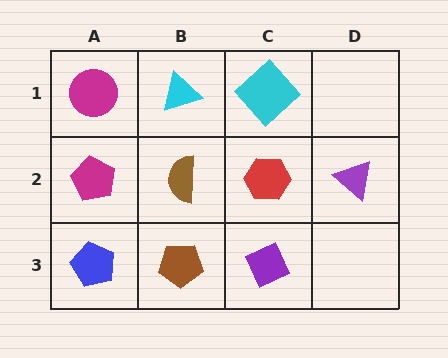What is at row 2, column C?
A red hexagon.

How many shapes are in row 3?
3 shapes.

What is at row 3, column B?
A brown pentagon.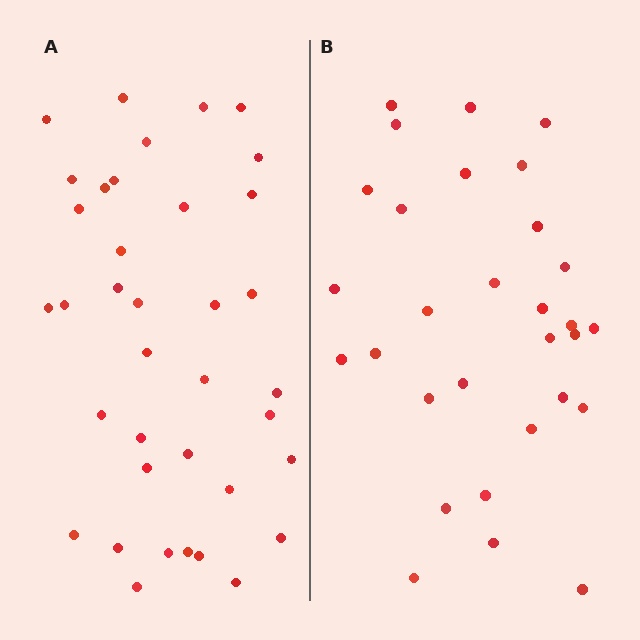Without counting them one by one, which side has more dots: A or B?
Region A (the left region) has more dots.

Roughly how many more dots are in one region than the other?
Region A has roughly 8 or so more dots than region B.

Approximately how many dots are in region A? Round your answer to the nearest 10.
About 40 dots. (The exact count is 37, which rounds to 40.)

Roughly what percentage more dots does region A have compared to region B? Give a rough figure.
About 25% more.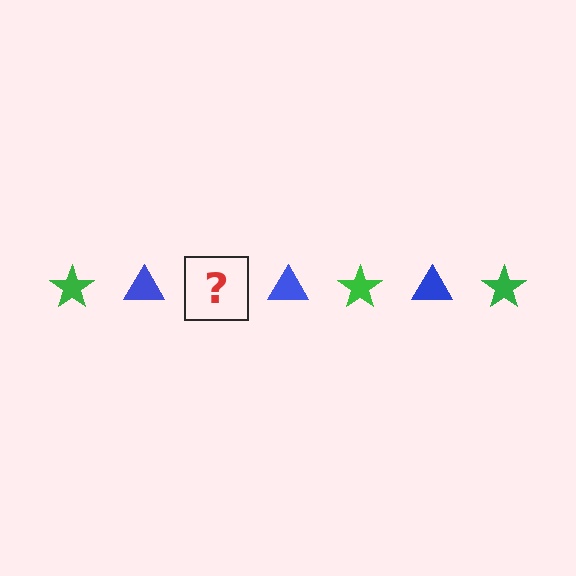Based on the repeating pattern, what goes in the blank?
The blank should be a green star.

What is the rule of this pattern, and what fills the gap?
The rule is that the pattern alternates between green star and blue triangle. The gap should be filled with a green star.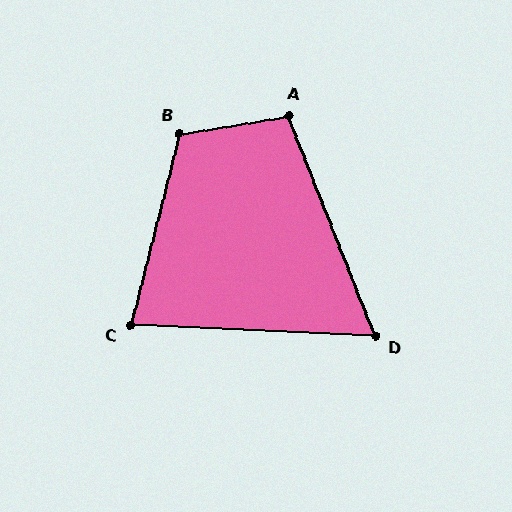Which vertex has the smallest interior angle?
D, at approximately 66 degrees.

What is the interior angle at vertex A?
Approximately 102 degrees (obtuse).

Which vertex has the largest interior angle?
B, at approximately 114 degrees.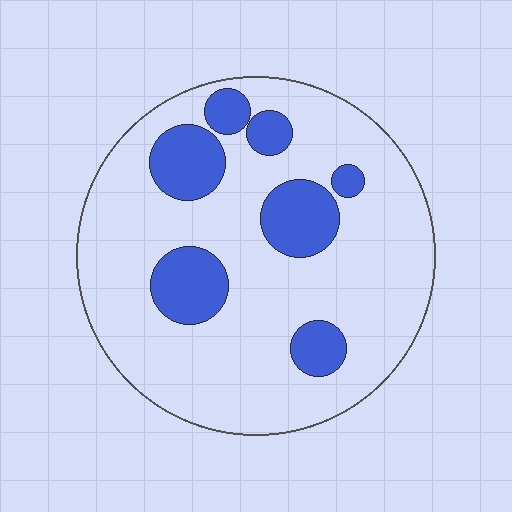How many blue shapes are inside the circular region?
7.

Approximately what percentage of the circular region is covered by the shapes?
Approximately 20%.